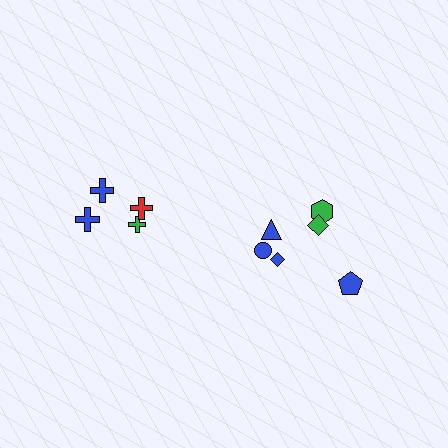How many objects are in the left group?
There are 4 objects.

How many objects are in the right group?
There are 6 objects.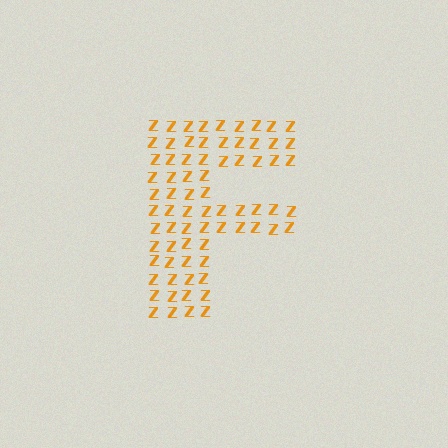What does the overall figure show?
The overall figure shows the letter F.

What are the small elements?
The small elements are letter Z's.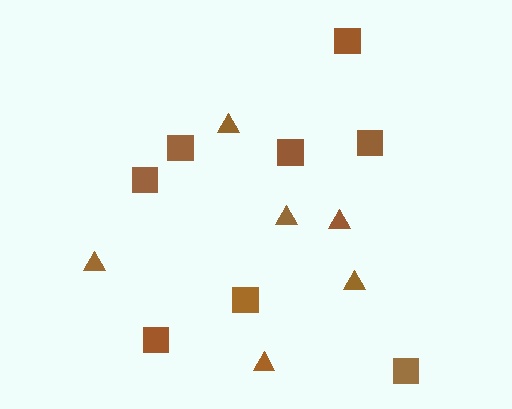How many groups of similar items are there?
There are 2 groups: one group of squares (8) and one group of triangles (6).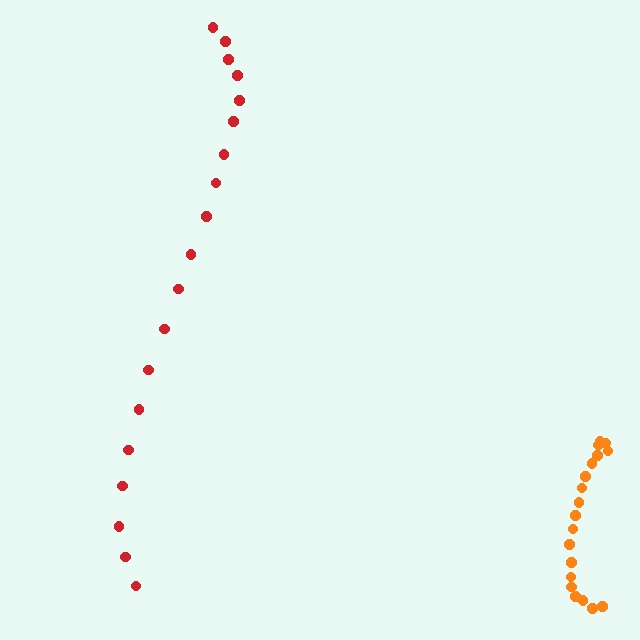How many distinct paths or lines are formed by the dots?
There are 2 distinct paths.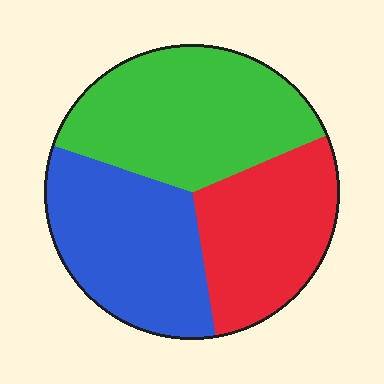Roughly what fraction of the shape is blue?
Blue takes up about one third (1/3) of the shape.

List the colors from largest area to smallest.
From largest to smallest: green, blue, red.